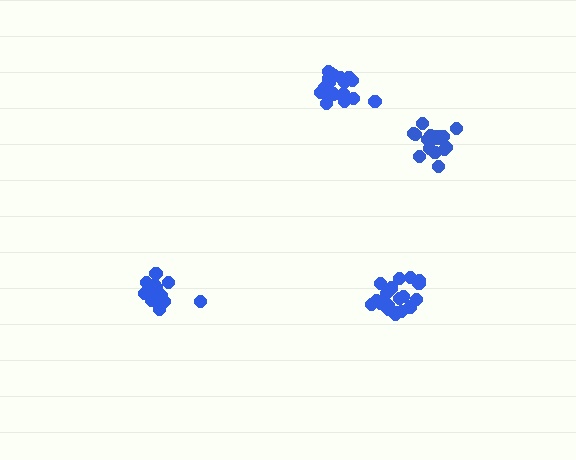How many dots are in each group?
Group 1: 20 dots, Group 2: 20 dots, Group 3: 14 dots, Group 4: 17 dots (71 total).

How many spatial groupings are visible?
There are 4 spatial groupings.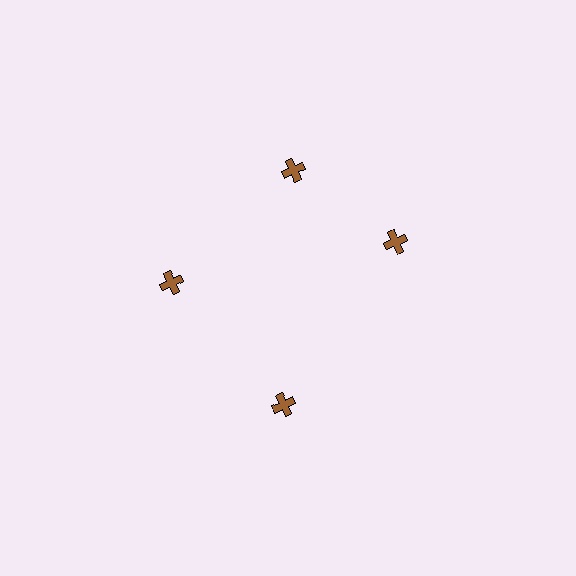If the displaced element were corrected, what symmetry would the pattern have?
It would have 4-fold rotational symmetry — the pattern would map onto itself every 90 degrees.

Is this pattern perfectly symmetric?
No. The 4 brown crosses are arranged in a ring, but one element near the 3 o'clock position is rotated out of alignment along the ring, breaking the 4-fold rotational symmetry.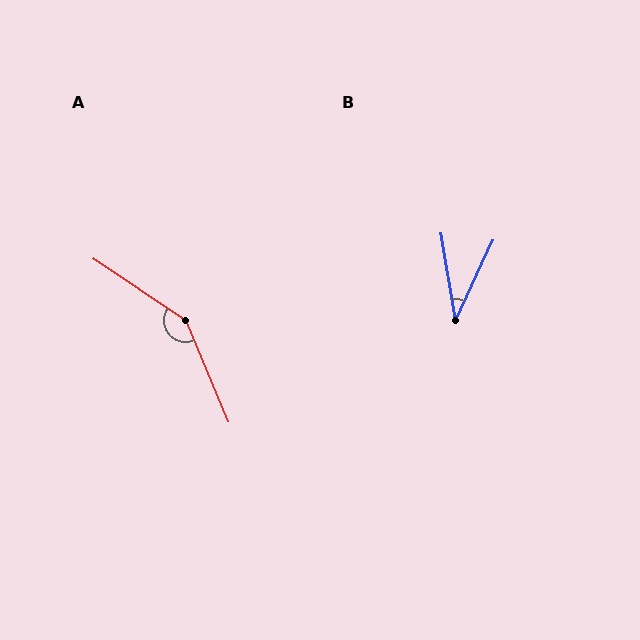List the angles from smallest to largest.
B (35°), A (147°).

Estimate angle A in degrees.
Approximately 147 degrees.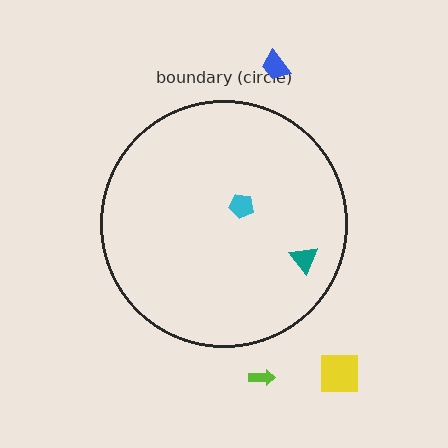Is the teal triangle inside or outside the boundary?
Inside.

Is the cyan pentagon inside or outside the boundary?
Inside.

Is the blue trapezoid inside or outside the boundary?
Outside.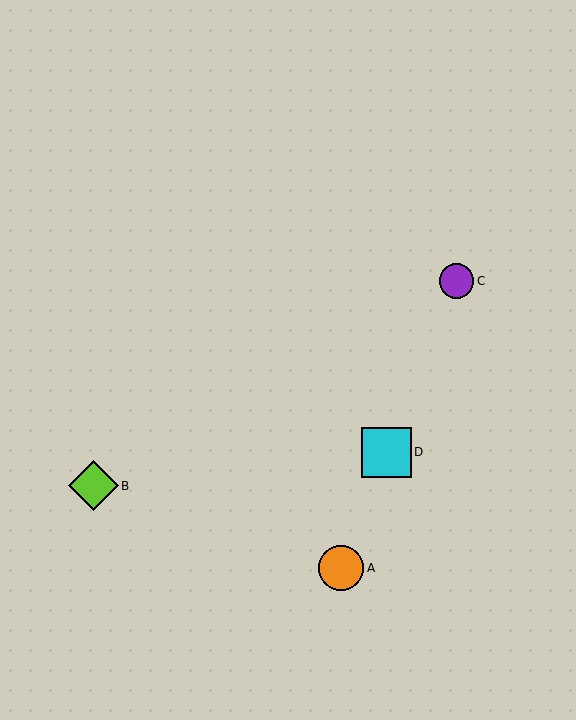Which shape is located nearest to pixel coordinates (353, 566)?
The orange circle (labeled A) at (341, 568) is nearest to that location.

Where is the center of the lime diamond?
The center of the lime diamond is at (93, 486).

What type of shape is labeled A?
Shape A is an orange circle.